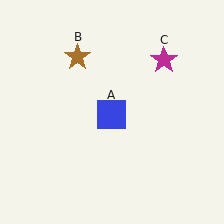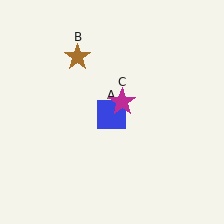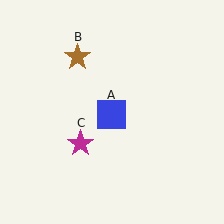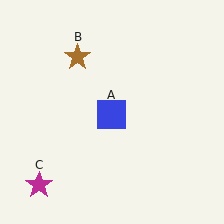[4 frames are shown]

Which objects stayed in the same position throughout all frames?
Blue square (object A) and brown star (object B) remained stationary.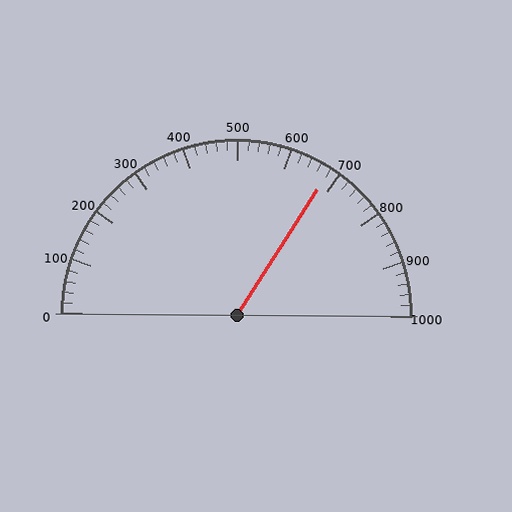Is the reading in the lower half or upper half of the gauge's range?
The reading is in the upper half of the range (0 to 1000).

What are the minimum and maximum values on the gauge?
The gauge ranges from 0 to 1000.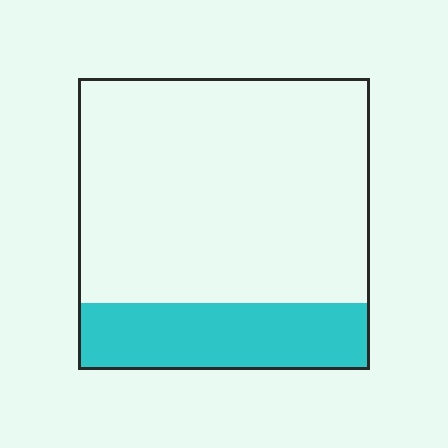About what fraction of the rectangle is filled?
About one quarter (1/4).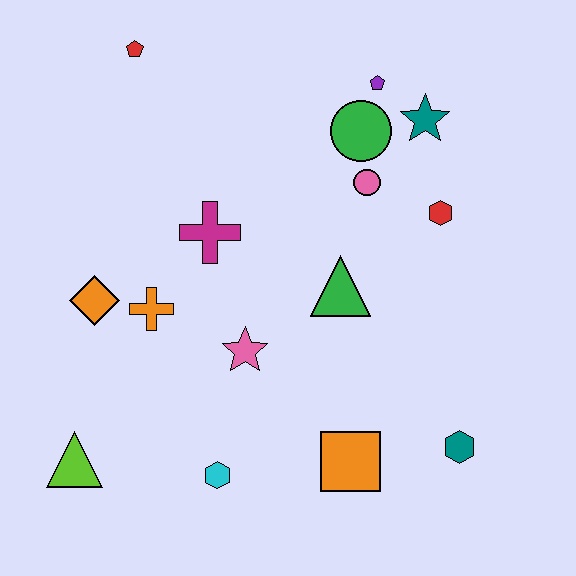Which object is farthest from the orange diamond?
The teal hexagon is farthest from the orange diamond.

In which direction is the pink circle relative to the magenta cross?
The pink circle is to the right of the magenta cross.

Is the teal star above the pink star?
Yes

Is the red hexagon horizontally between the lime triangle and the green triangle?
No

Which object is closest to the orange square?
The teal hexagon is closest to the orange square.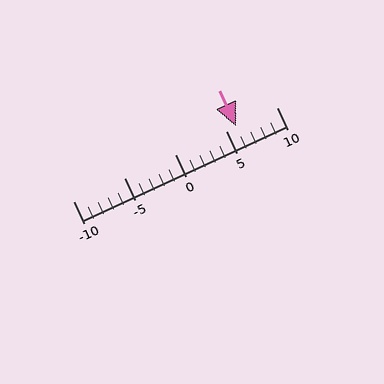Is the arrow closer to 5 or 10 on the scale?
The arrow is closer to 5.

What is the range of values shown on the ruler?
The ruler shows values from -10 to 10.